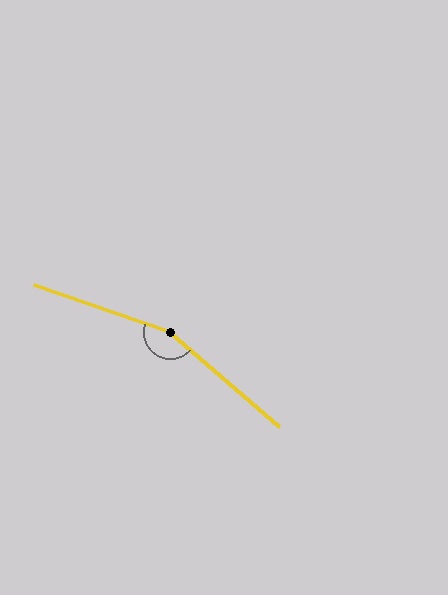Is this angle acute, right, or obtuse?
It is obtuse.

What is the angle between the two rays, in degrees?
Approximately 158 degrees.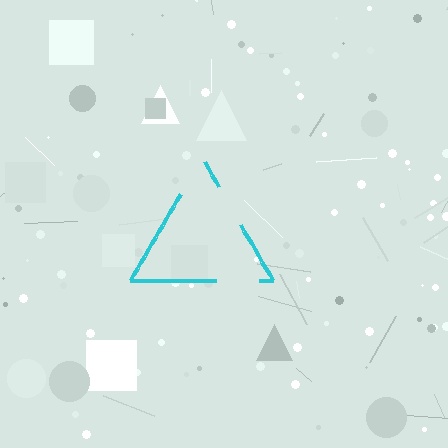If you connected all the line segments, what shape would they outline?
They would outline a triangle.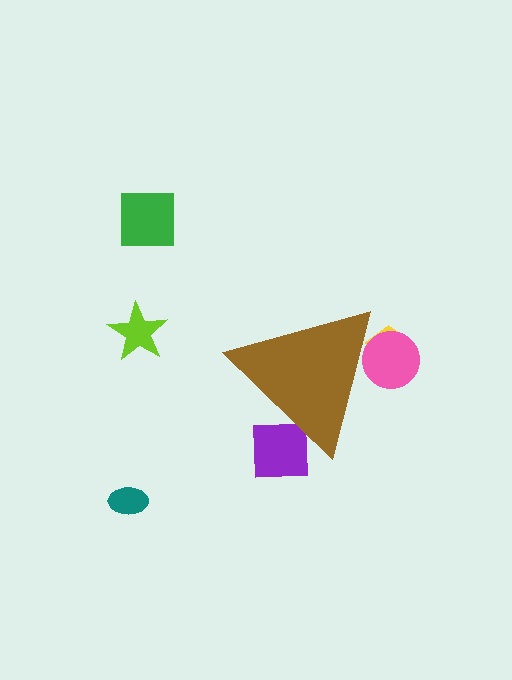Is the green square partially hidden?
No, the green square is fully visible.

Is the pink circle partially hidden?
Yes, the pink circle is partially hidden behind the brown triangle.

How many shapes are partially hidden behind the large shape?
3 shapes are partially hidden.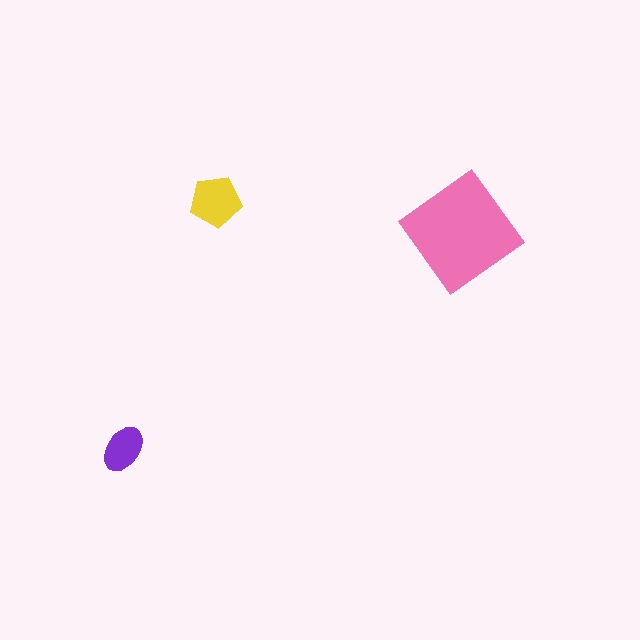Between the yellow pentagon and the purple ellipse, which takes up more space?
The yellow pentagon.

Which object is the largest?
The pink diamond.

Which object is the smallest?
The purple ellipse.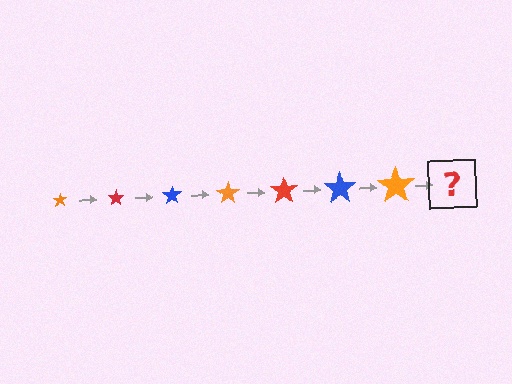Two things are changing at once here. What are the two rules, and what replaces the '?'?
The two rules are that the star grows larger each step and the color cycles through orange, red, and blue. The '?' should be a red star, larger than the previous one.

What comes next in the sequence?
The next element should be a red star, larger than the previous one.